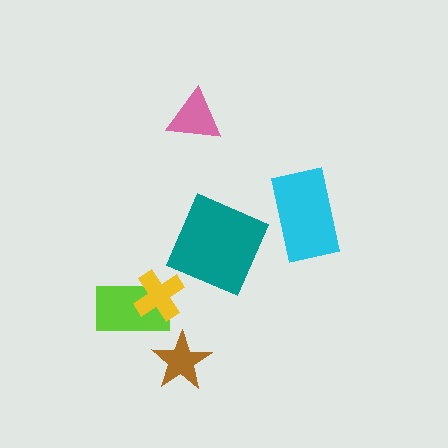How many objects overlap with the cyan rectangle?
0 objects overlap with the cyan rectangle.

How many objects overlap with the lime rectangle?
1 object overlaps with the lime rectangle.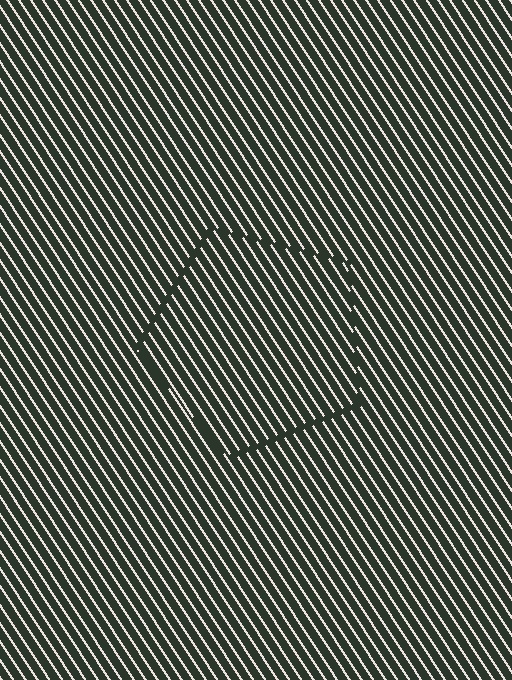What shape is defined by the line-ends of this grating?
An illusory pentagon. The interior of the shape contains the same grating, shifted by half a period — the contour is defined by the phase discontinuity where line-ends from the inner and outer gratings abut.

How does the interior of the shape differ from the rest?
The interior of the shape contains the same grating, shifted by half a period — the contour is defined by the phase discontinuity where line-ends from the inner and outer gratings abut.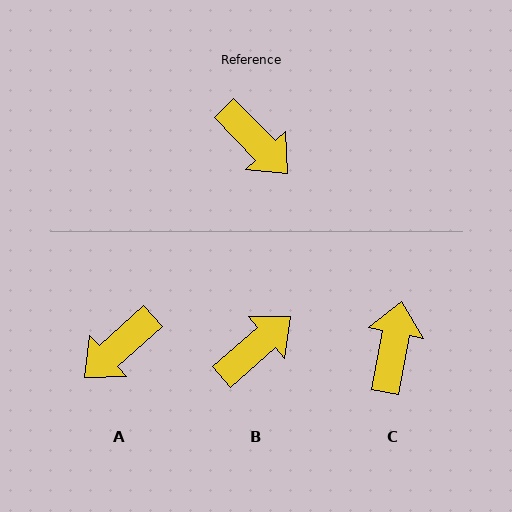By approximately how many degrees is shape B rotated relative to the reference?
Approximately 87 degrees counter-clockwise.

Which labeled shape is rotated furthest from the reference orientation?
C, about 125 degrees away.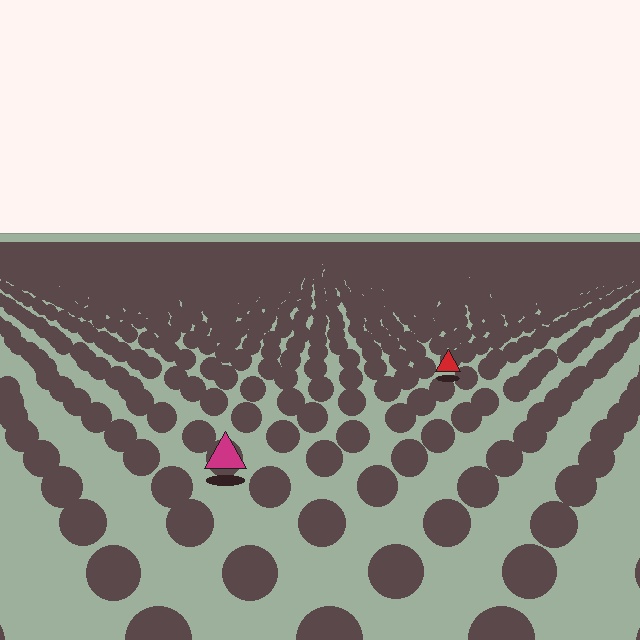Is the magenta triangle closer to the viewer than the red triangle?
Yes. The magenta triangle is closer — you can tell from the texture gradient: the ground texture is coarser near it.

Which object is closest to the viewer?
The magenta triangle is closest. The texture marks near it are larger and more spread out.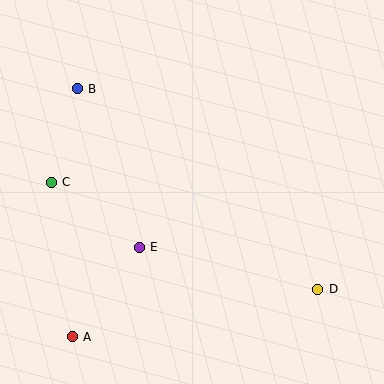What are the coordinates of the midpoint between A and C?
The midpoint between A and C is at (62, 259).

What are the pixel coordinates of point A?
Point A is at (72, 337).